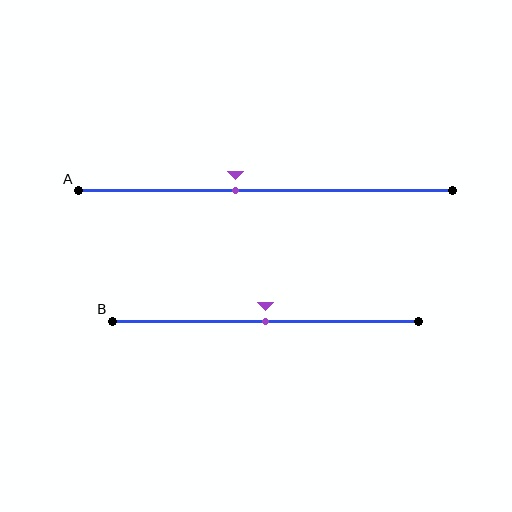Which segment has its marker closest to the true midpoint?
Segment B has its marker closest to the true midpoint.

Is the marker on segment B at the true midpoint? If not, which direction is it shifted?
Yes, the marker on segment B is at the true midpoint.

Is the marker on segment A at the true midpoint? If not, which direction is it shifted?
No, the marker on segment A is shifted to the left by about 8% of the segment length.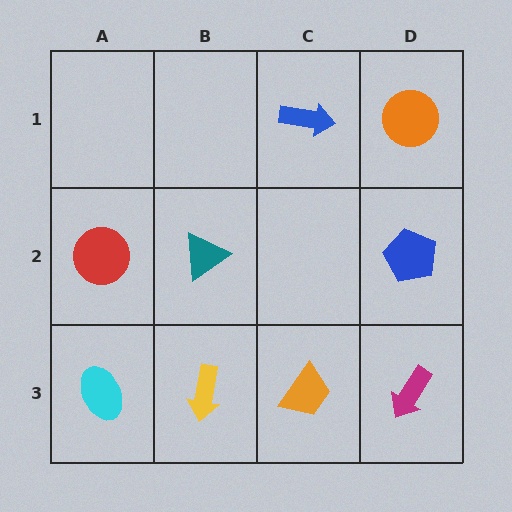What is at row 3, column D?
A magenta arrow.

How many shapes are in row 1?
2 shapes.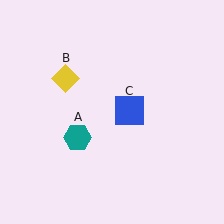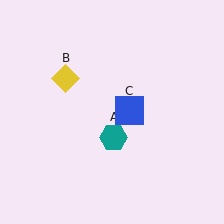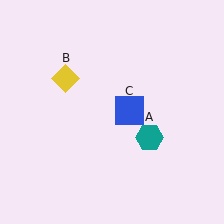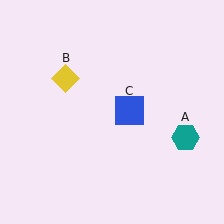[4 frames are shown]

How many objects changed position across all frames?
1 object changed position: teal hexagon (object A).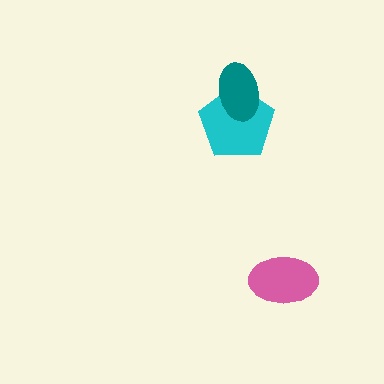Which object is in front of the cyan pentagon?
The teal ellipse is in front of the cyan pentagon.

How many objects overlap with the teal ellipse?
1 object overlaps with the teal ellipse.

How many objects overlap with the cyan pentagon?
1 object overlaps with the cyan pentagon.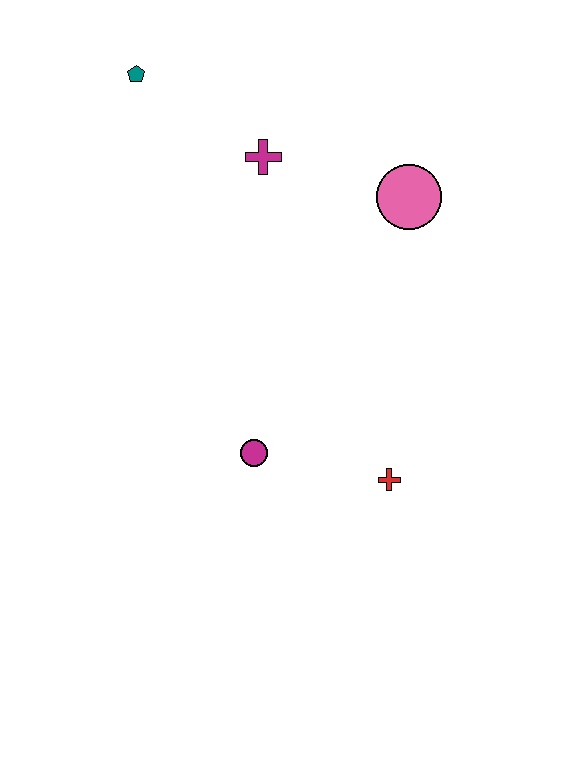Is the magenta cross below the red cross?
No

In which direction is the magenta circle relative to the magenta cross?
The magenta circle is below the magenta cross.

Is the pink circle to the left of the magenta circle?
No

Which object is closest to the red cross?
The magenta circle is closest to the red cross.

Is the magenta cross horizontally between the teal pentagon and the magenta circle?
No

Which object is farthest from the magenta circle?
The teal pentagon is farthest from the magenta circle.